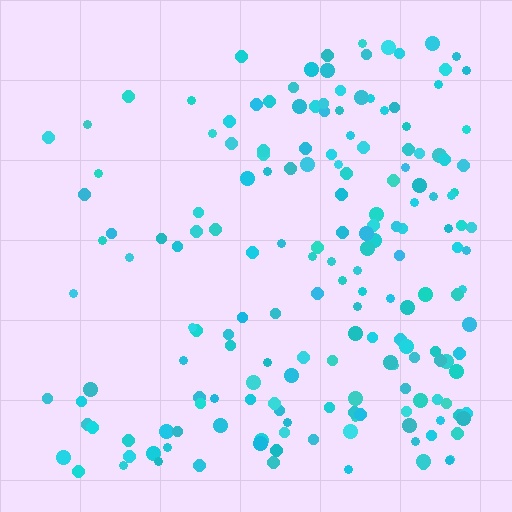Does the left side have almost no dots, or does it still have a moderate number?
Still a moderate number, just noticeably fewer than the right.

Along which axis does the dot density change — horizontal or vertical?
Horizontal.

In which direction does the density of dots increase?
From left to right, with the right side densest.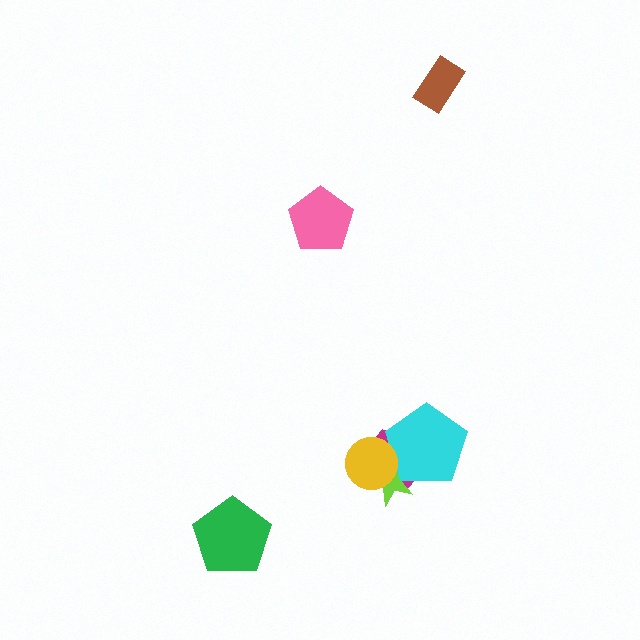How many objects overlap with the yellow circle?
3 objects overlap with the yellow circle.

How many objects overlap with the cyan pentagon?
3 objects overlap with the cyan pentagon.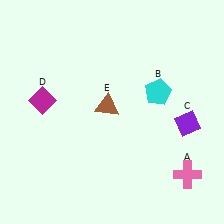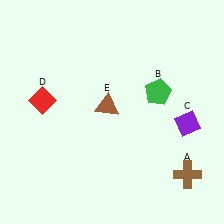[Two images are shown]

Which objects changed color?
A changed from pink to brown. B changed from cyan to green. D changed from magenta to red.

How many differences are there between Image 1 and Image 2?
There are 3 differences between the two images.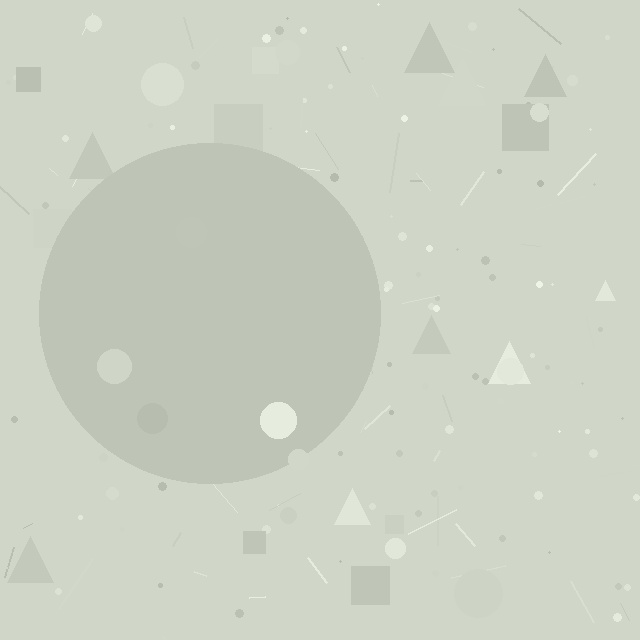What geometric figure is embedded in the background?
A circle is embedded in the background.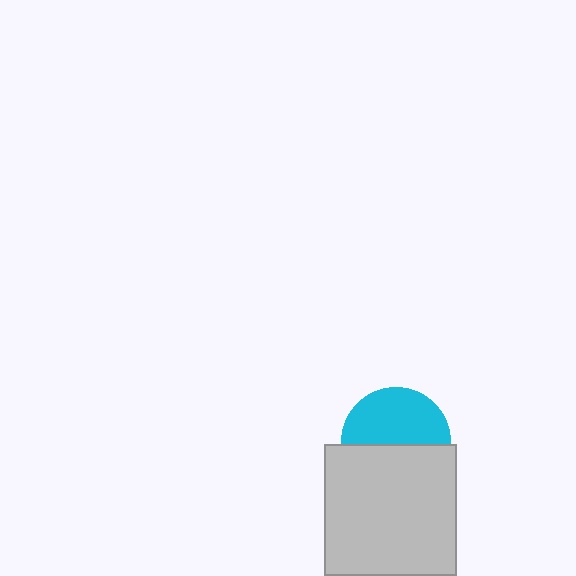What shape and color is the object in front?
The object in front is a light gray square.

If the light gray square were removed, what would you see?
You would see the complete cyan circle.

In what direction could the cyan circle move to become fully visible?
The cyan circle could move up. That would shift it out from behind the light gray square entirely.